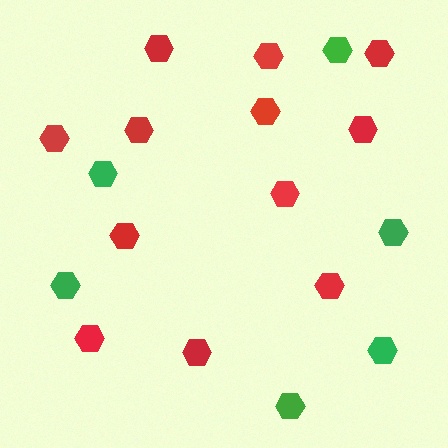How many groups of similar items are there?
There are 2 groups: one group of red hexagons (12) and one group of green hexagons (6).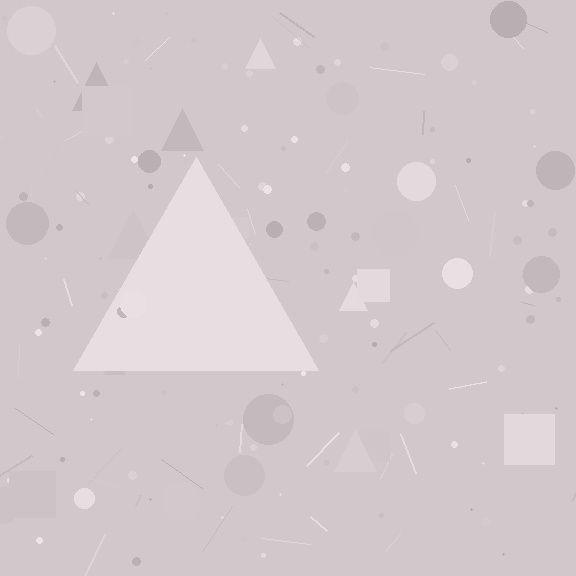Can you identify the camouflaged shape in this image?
The camouflaged shape is a triangle.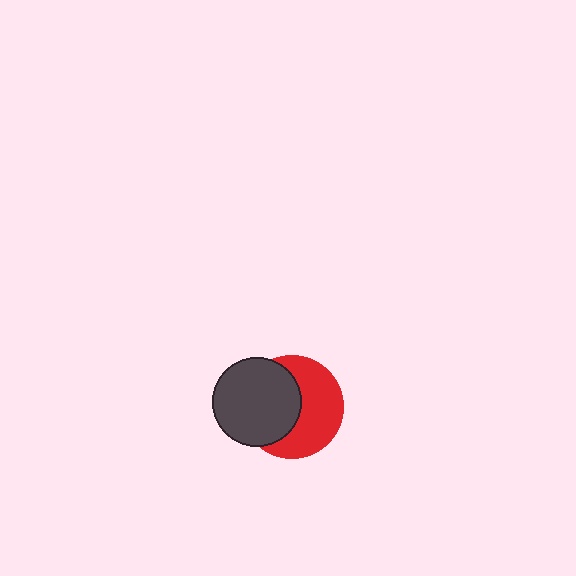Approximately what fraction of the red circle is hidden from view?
Roughly 47% of the red circle is hidden behind the dark gray circle.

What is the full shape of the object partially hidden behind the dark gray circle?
The partially hidden object is a red circle.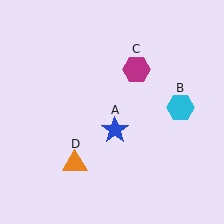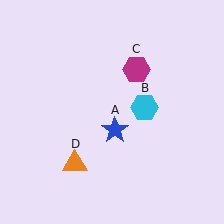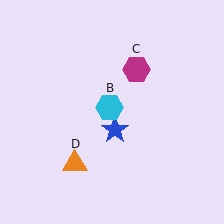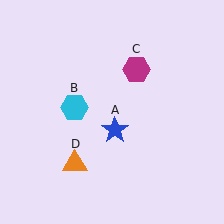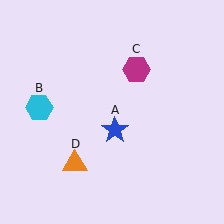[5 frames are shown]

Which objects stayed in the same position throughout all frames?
Blue star (object A) and magenta hexagon (object C) and orange triangle (object D) remained stationary.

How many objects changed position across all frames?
1 object changed position: cyan hexagon (object B).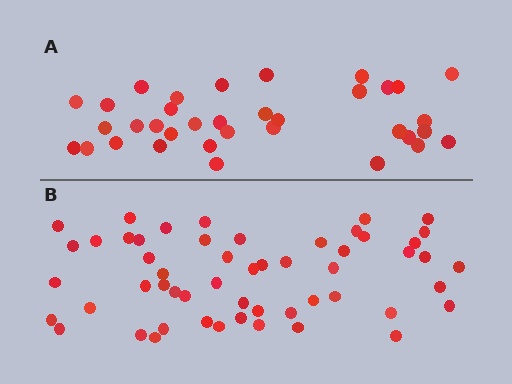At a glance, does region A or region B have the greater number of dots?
Region B (the bottom region) has more dots.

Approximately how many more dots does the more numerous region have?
Region B has approximately 20 more dots than region A.